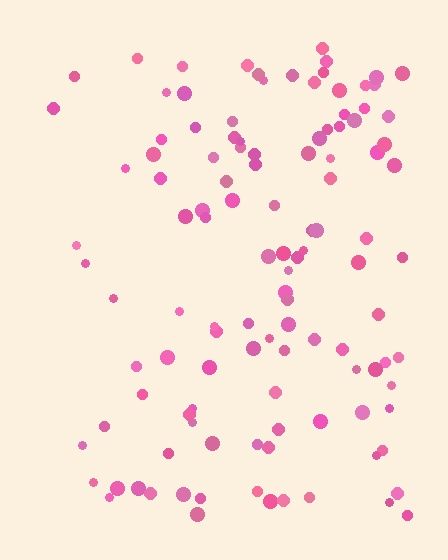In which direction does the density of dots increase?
From left to right, with the right side densest.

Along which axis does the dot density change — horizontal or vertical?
Horizontal.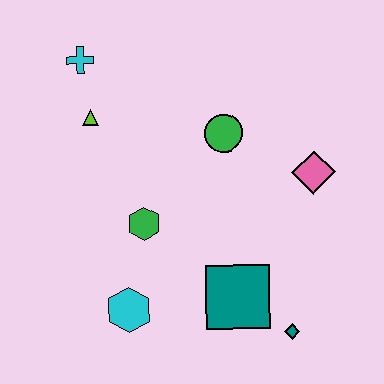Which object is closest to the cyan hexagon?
The green hexagon is closest to the cyan hexagon.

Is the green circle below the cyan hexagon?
No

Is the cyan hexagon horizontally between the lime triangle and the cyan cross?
No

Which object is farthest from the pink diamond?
The cyan cross is farthest from the pink diamond.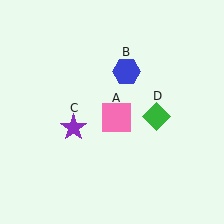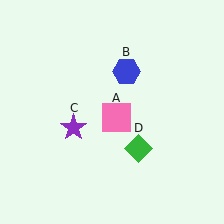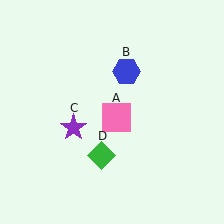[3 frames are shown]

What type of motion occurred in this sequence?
The green diamond (object D) rotated clockwise around the center of the scene.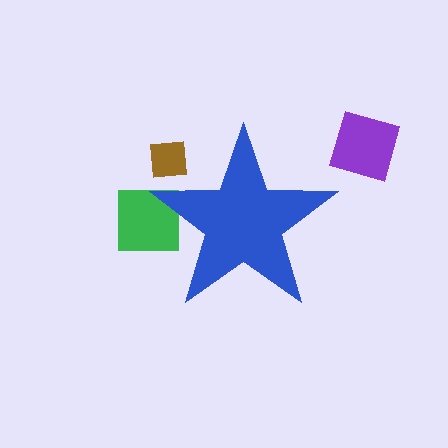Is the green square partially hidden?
Yes, the green square is partially hidden behind the blue star.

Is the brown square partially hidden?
Yes, the brown square is partially hidden behind the blue star.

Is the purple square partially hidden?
No, the purple square is fully visible.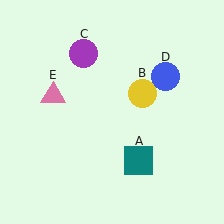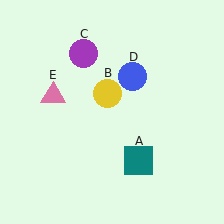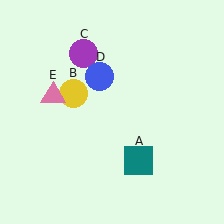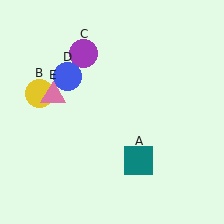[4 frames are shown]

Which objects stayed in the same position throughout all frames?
Teal square (object A) and purple circle (object C) and pink triangle (object E) remained stationary.